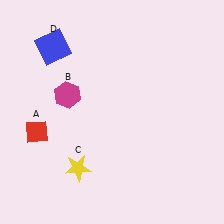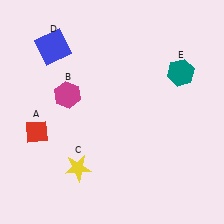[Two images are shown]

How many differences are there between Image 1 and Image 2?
There is 1 difference between the two images.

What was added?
A teal hexagon (E) was added in Image 2.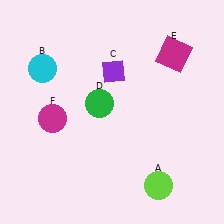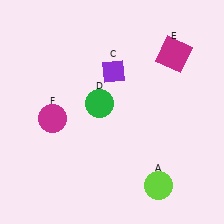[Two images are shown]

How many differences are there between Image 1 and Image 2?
There is 1 difference between the two images.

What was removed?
The cyan circle (B) was removed in Image 2.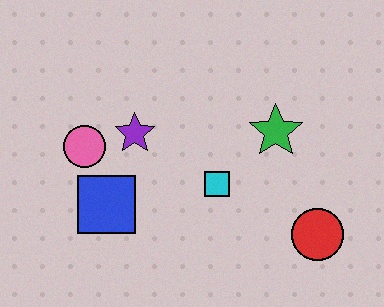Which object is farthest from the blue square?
The red circle is farthest from the blue square.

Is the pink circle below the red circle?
No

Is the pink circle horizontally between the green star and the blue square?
No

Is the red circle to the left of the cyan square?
No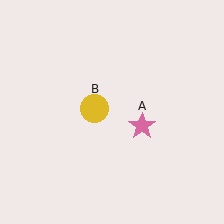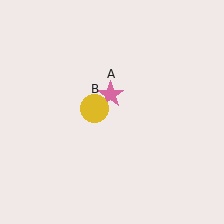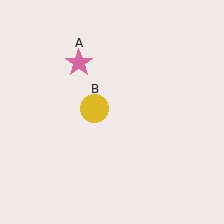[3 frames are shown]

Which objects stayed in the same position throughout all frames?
Yellow circle (object B) remained stationary.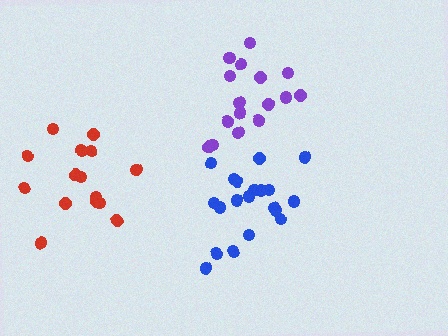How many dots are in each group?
Group 1: 16 dots, Group 2: 15 dots, Group 3: 20 dots (51 total).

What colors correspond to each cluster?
The clusters are colored: purple, red, blue.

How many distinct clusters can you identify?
There are 3 distinct clusters.